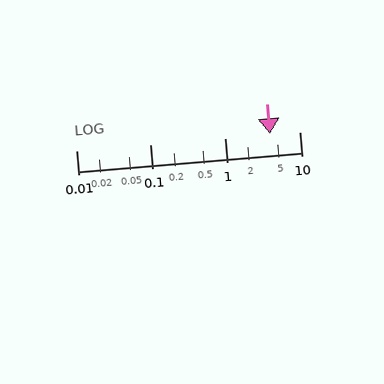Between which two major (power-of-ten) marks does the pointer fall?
The pointer is between 1 and 10.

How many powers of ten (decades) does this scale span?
The scale spans 3 decades, from 0.01 to 10.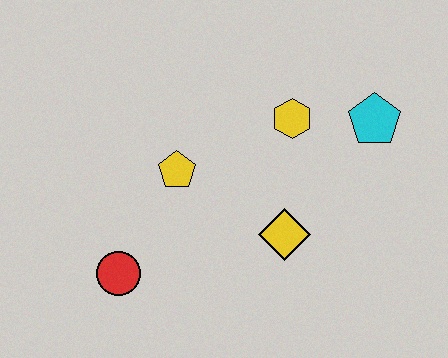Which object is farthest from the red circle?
The cyan pentagon is farthest from the red circle.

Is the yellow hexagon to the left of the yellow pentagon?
No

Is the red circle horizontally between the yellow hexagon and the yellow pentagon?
No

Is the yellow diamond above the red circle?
Yes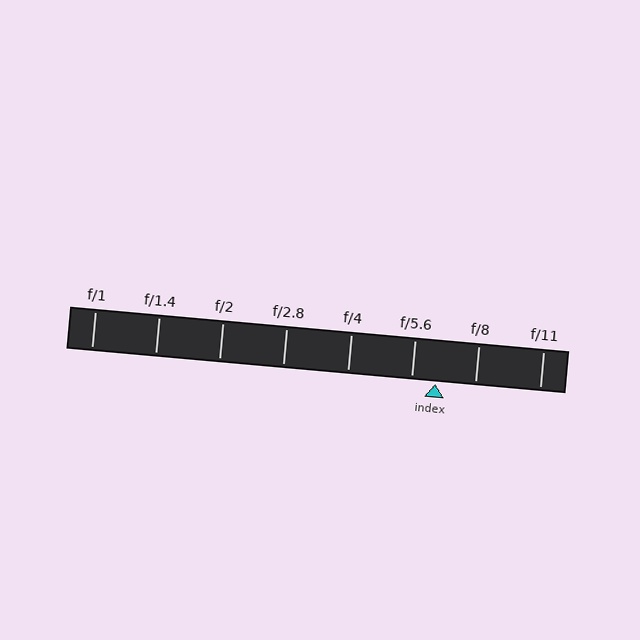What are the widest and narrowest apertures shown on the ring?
The widest aperture shown is f/1 and the narrowest is f/11.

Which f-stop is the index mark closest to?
The index mark is closest to f/5.6.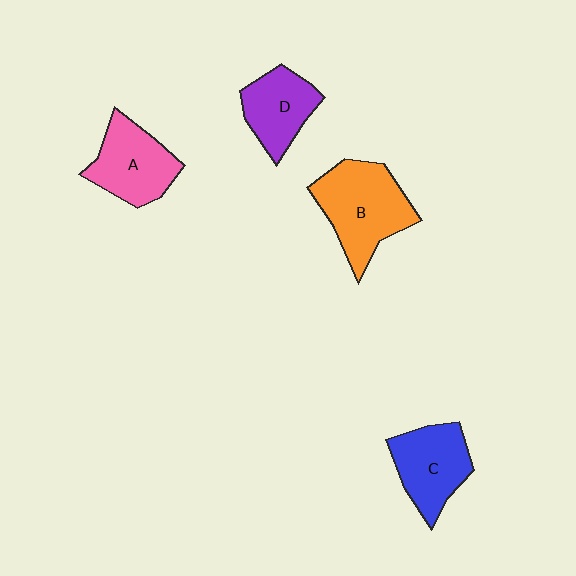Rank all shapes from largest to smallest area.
From largest to smallest: B (orange), A (pink), C (blue), D (purple).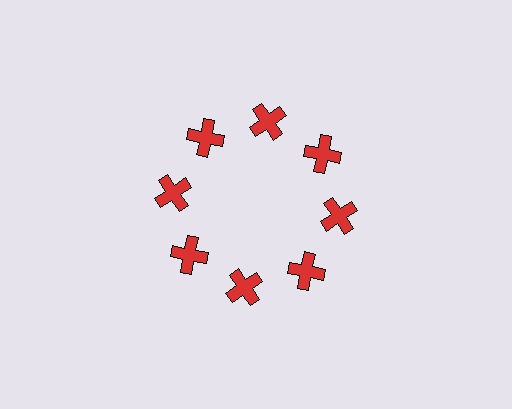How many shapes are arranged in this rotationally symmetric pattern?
There are 8 shapes, arranged in 8 groups of 1.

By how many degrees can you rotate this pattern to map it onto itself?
The pattern maps onto itself every 45 degrees of rotation.